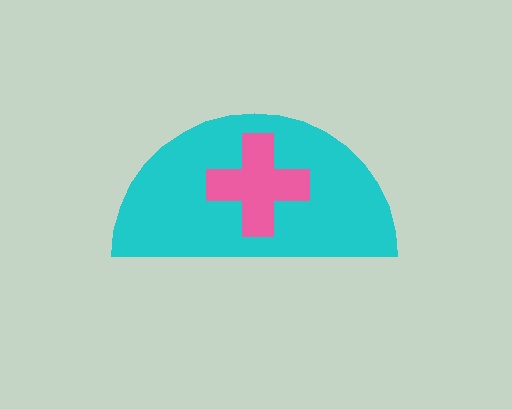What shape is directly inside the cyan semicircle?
The pink cross.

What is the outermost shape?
The cyan semicircle.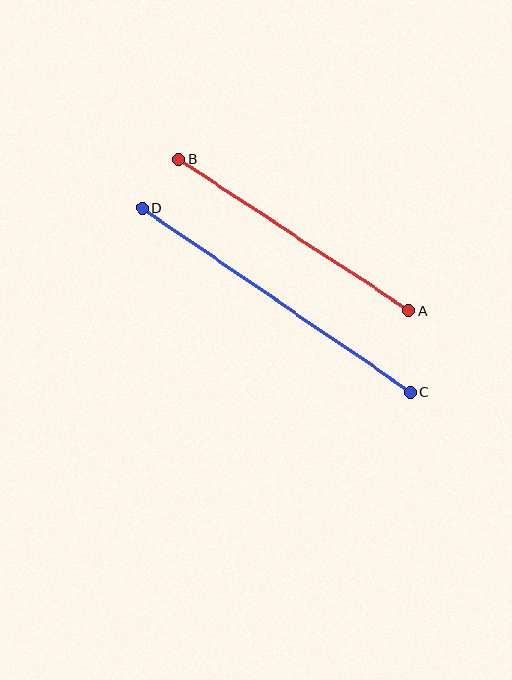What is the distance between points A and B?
The distance is approximately 275 pixels.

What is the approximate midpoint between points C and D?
The midpoint is at approximately (276, 300) pixels.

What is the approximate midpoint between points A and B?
The midpoint is at approximately (294, 235) pixels.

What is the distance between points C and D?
The distance is approximately 326 pixels.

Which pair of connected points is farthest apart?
Points C and D are farthest apart.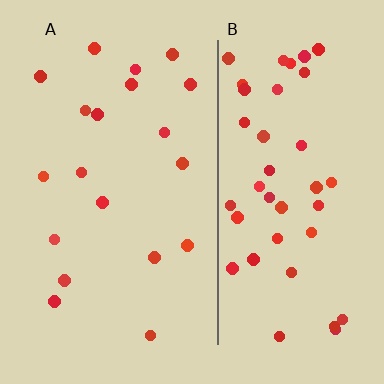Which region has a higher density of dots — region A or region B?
B (the right).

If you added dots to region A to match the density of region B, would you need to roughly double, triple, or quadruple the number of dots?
Approximately double.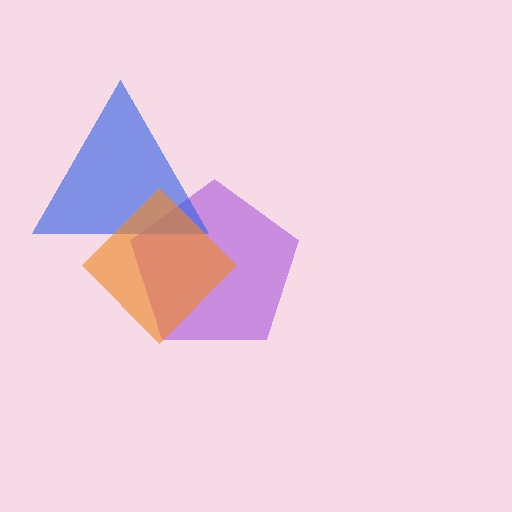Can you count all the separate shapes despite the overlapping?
Yes, there are 3 separate shapes.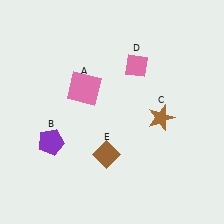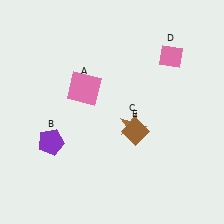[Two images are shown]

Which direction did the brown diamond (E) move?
The brown diamond (E) moved right.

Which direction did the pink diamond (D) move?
The pink diamond (D) moved right.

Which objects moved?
The objects that moved are: the brown star (C), the pink diamond (D), the brown diamond (E).